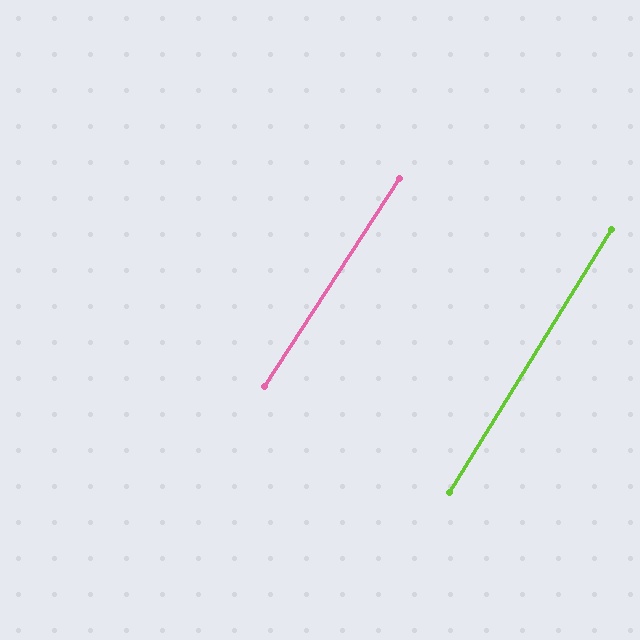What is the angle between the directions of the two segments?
Approximately 1 degree.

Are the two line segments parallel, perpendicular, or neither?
Parallel — their directions differ by only 1.4°.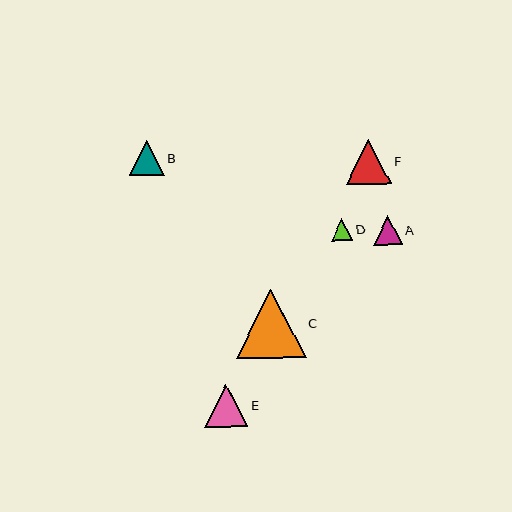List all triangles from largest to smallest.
From largest to smallest: C, F, E, B, A, D.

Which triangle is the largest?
Triangle C is the largest with a size of approximately 70 pixels.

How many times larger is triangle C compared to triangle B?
Triangle C is approximately 2.0 times the size of triangle B.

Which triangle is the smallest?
Triangle D is the smallest with a size of approximately 22 pixels.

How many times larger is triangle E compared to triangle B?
Triangle E is approximately 1.2 times the size of triangle B.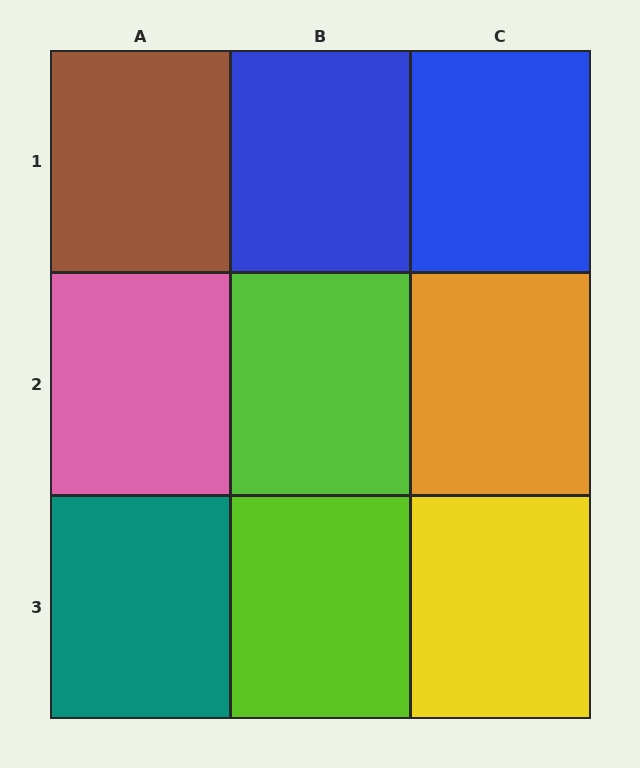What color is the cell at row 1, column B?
Blue.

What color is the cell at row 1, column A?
Brown.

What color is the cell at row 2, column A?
Pink.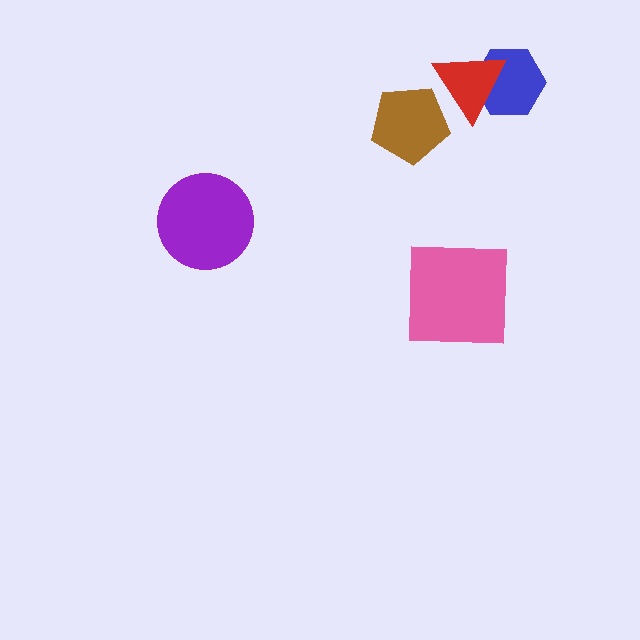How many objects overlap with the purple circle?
0 objects overlap with the purple circle.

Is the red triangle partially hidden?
Yes, it is partially covered by another shape.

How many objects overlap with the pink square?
0 objects overlap with the pink square.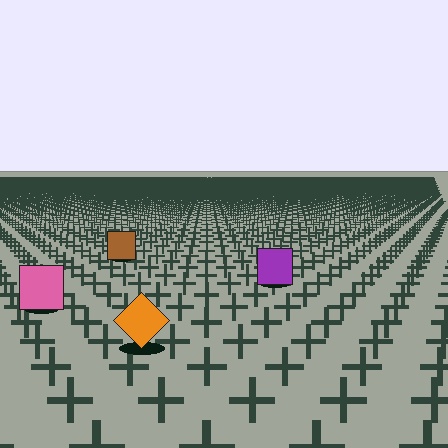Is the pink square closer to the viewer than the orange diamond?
No. The orange diamond is closer — you can tell from the texture gradient: the ground texture is coarser near it.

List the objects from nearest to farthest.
From nearest to farthest: the orange diamond, the pink square, the purple square, the brown square.